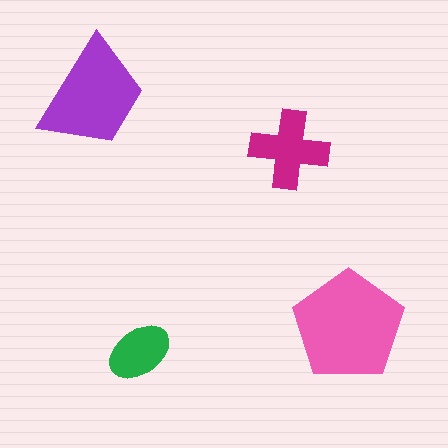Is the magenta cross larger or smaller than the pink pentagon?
Smaller.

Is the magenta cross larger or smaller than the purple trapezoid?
Smaller.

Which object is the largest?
The pink pentagon.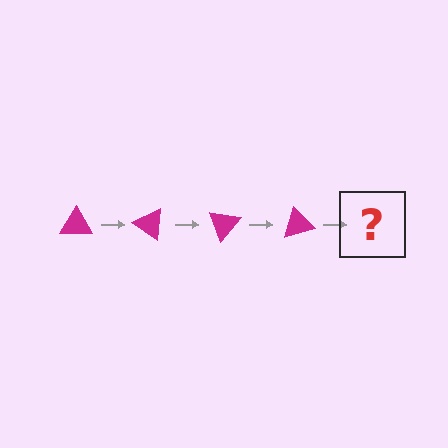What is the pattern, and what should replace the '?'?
The pattern is that the triangle rotates 35 degrees each step. The '?' should be a magenta triangle rotated 140 degrees.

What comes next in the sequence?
The next element should be a magenta triangle rotated 140 degrees.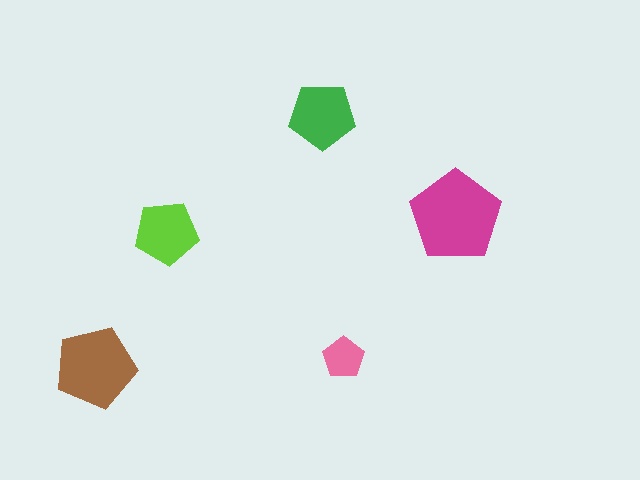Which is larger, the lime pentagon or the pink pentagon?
The lime one.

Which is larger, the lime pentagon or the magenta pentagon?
The magenta one.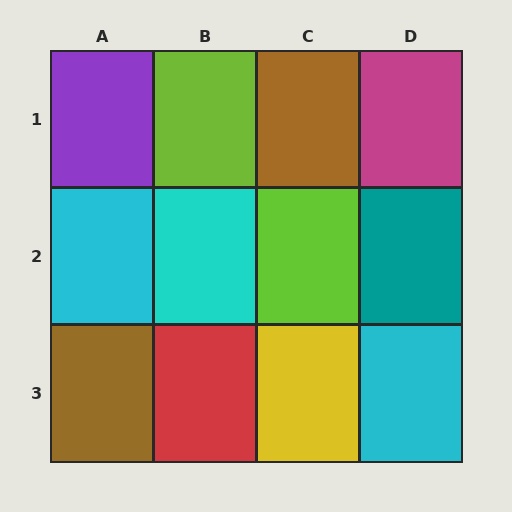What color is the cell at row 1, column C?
Brown.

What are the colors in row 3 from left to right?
Brown, red, yellow, cyan.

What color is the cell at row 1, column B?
Lime.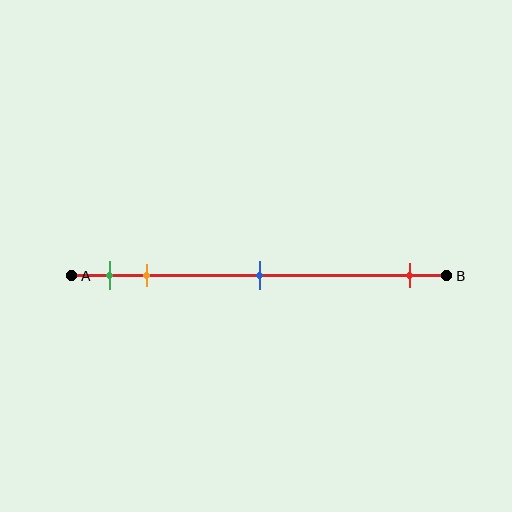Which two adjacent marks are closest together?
The green and orange marks are the closest adjacent pair.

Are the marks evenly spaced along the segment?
No, the marks are not evenly spaced.